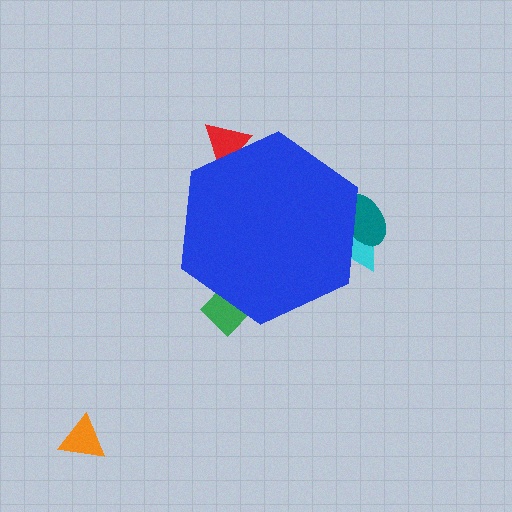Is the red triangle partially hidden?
Yes, the red triangle is partially hidden behind the blue hexagon.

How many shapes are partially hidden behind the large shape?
4 shapes are partially hidden.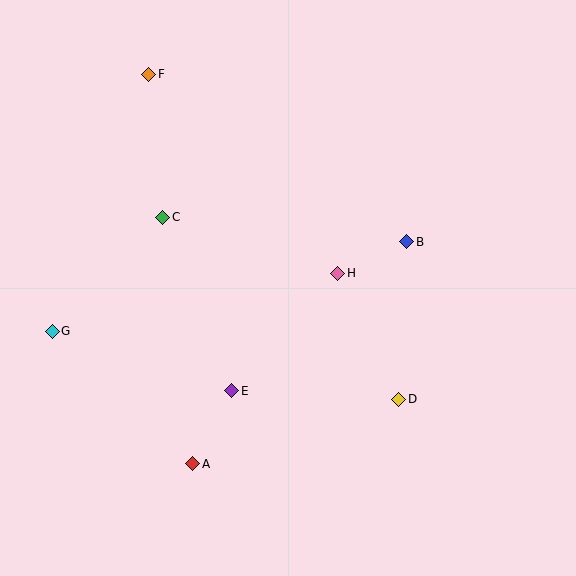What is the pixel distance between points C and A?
The distance between C and A is 249 pixels.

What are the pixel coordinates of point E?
Point E is at (232, 391).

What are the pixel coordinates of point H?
Point H is at (338, 273).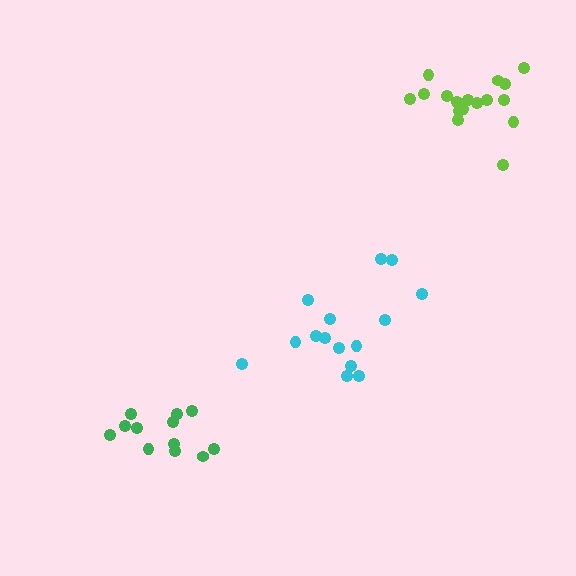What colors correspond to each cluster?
The clusters are colored: cyan, green, lime.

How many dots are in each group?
Group 1: 15 dots, Group 2: 12 dots, Group 3: 17 dots (44 total).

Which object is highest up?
The lime cluster is topmost.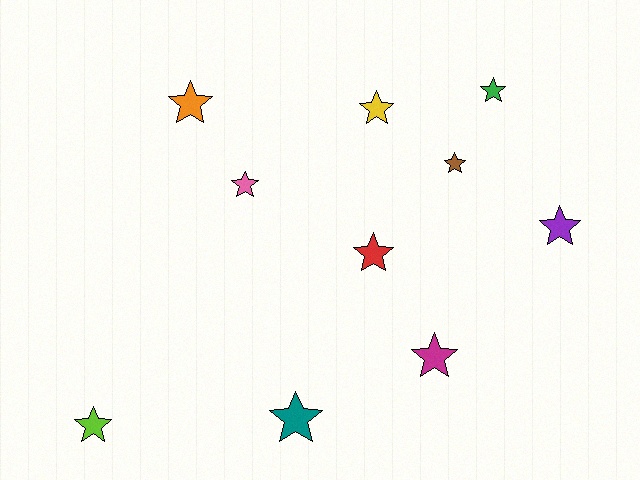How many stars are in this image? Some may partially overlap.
There are 10 stars.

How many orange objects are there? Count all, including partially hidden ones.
There is 1 orange object.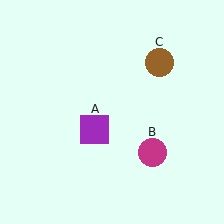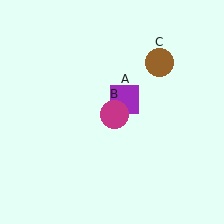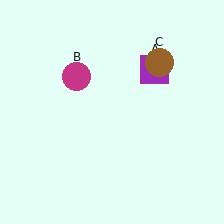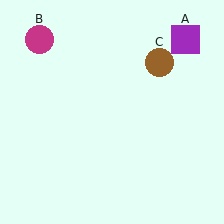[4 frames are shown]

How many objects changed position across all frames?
2 objects changed position: purple square (object A), magenta circle (object B).